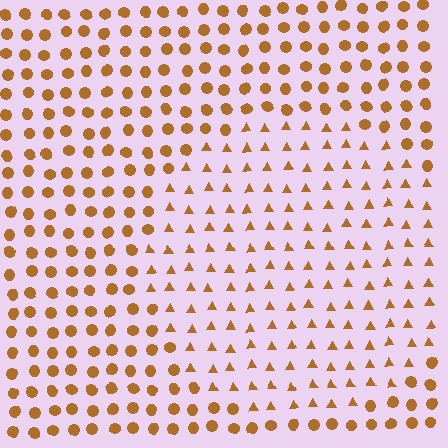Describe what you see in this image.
The image is filled with small brown elements arranged in a uniform grid. A circle-shaped region contains triangles, while the surrounding area contains circles. The boundary is defined purely by the change in element shape.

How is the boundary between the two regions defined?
The boundary is defined by a change in element shape: triangles inside vs. circles outside. All elements share the same color and spacing.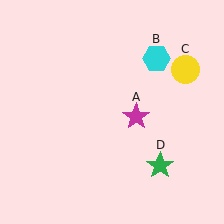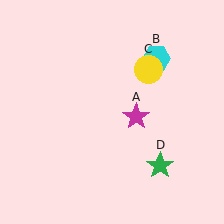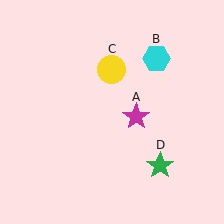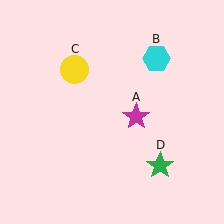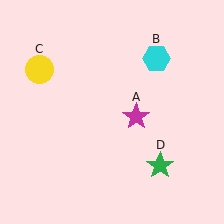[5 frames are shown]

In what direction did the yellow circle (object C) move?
The yellow circle (object C) moved left.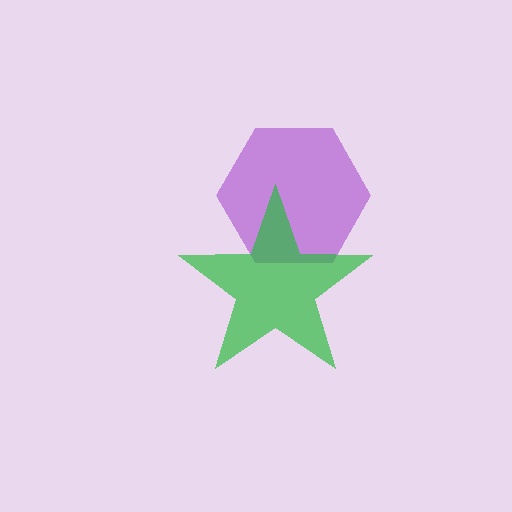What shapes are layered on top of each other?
The layered shapes are: a purple hexagon, a green star.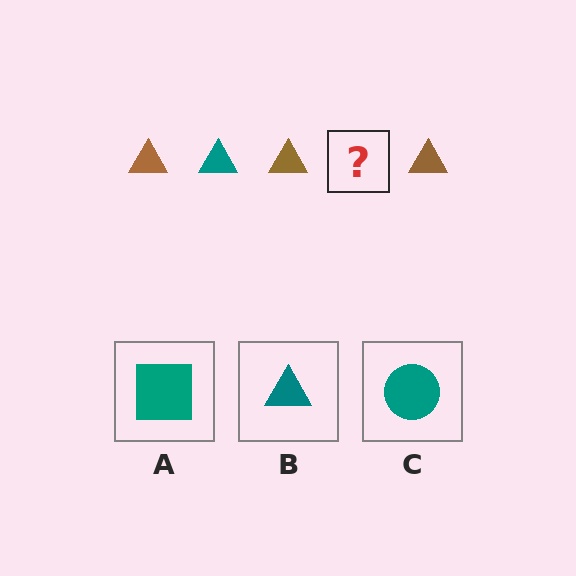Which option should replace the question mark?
Option B.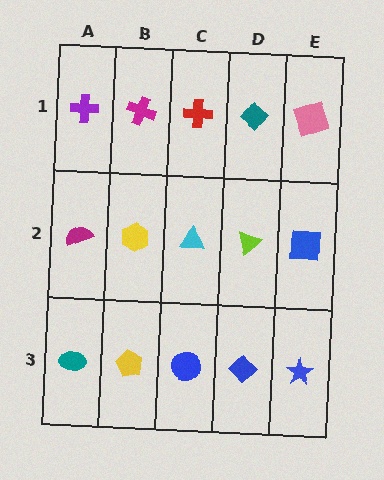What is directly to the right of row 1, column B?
A red cross.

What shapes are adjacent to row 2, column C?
A red cross (row 1, column C), a blue circle (row 3, column C), a yellow hexagon (row 2, column B), a lime triangle (row 2, column D).